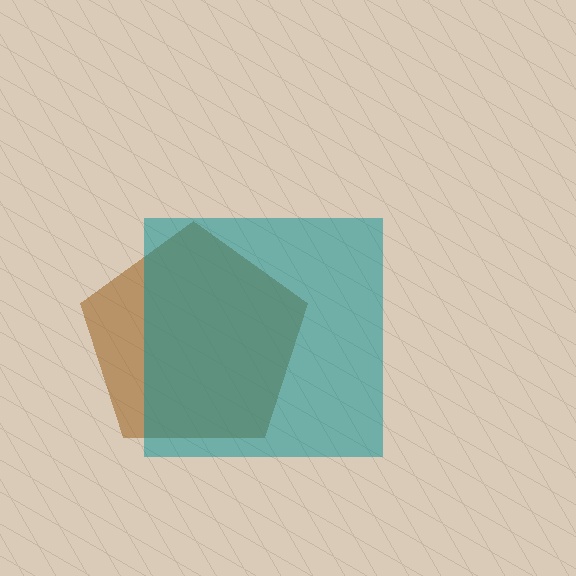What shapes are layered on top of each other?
The layered shapes are: a brown pentagon, a teal square.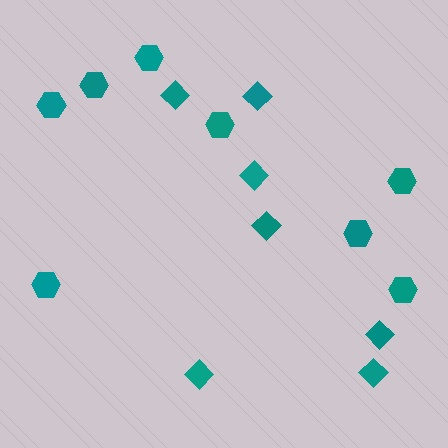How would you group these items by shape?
There are 2 groups: one group of hexagons (8) and one group of diamonds (7).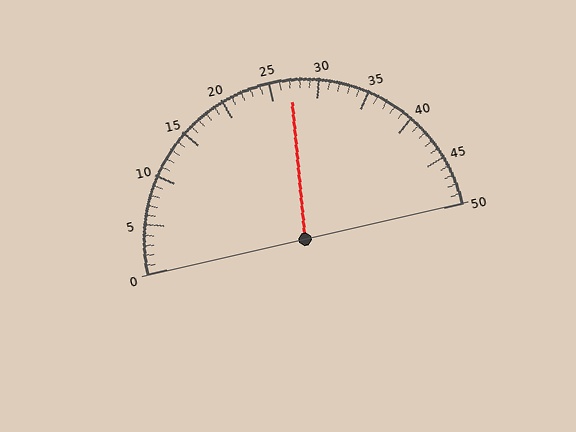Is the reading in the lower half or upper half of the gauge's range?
The reading is in the upper half of the range (0 to 50).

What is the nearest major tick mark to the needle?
The nearest major tick mark is 25.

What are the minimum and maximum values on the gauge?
The gauge ranges from 0 to 50.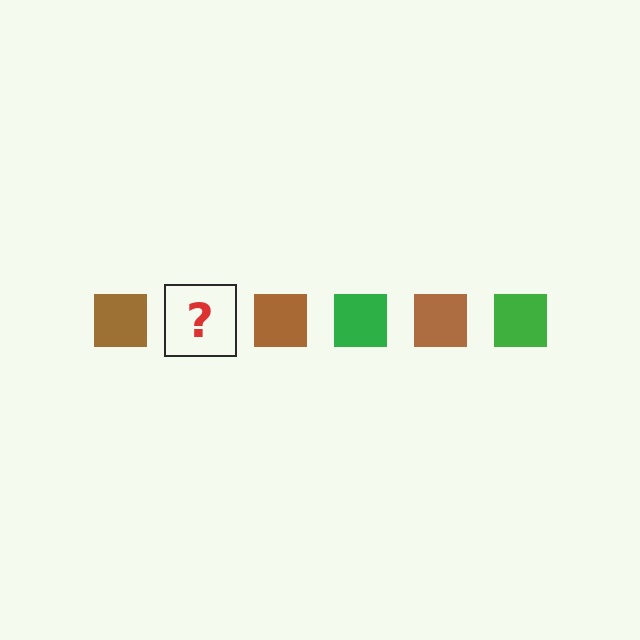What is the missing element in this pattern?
The missing element is a green square.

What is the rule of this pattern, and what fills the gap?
The rule is that the pattern cycles through brown, green squares. The gap should be filled with a green square.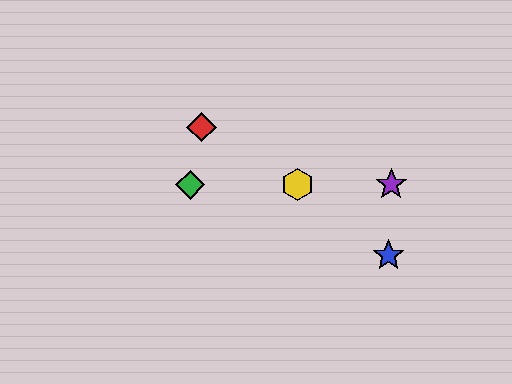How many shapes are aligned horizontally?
3 shapes (the green diamond, the yellow hexagon, the purple star) are aligned horizontally.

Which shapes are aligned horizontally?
The green diamond, the yellow hexagon, the purple star are aligned horizontally.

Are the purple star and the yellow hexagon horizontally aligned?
Yes, both are at y≈185.